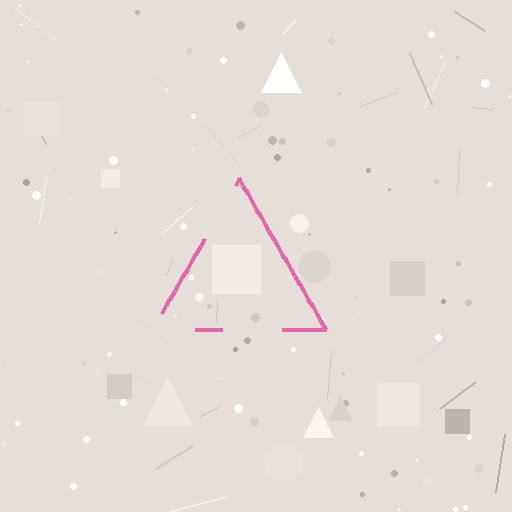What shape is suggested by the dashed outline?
The dashed outline suggests a triangle.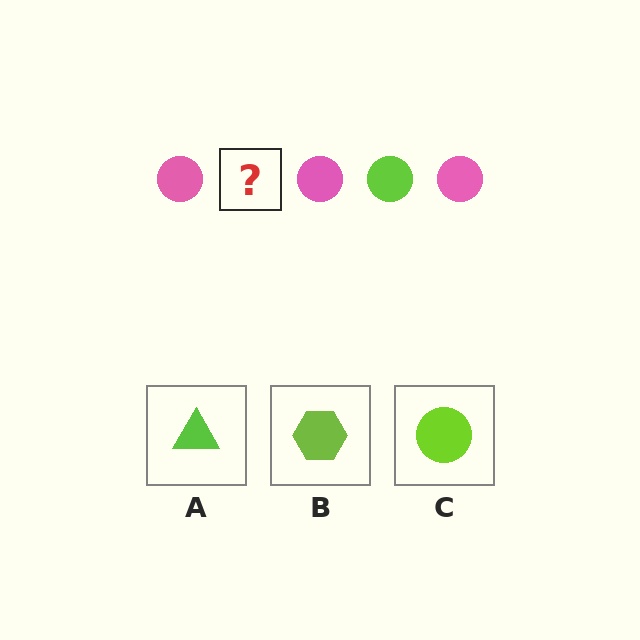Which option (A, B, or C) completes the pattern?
C.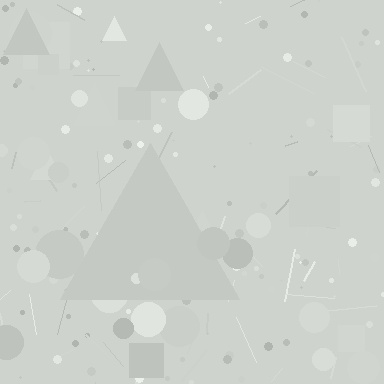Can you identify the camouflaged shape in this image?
The camouflaged shape is a triangle.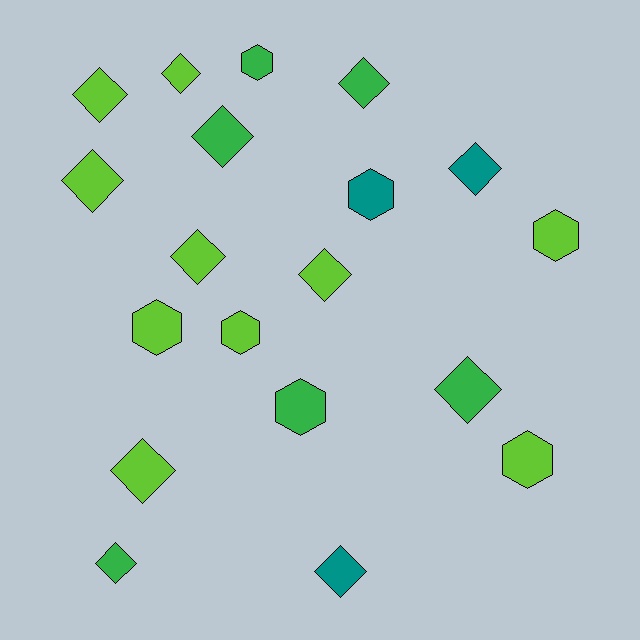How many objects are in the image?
There are 19 objects.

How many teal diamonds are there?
There are 2 teal diamonds.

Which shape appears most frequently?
Diamond, with 12 objects.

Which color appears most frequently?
Lime, with 10 objects.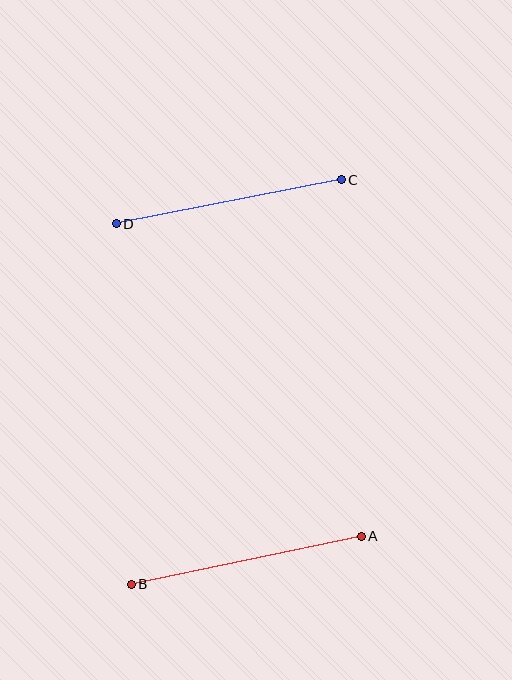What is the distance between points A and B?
The distance is approximately 235 pixels.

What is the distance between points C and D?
The distance is approximately 229 pixels.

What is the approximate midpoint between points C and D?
The midpoint is at approximately (229, 202) pixels.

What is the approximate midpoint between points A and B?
The midpoint is at approximately (246, 560) pixels.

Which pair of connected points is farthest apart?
Points A and B are farthest apart.